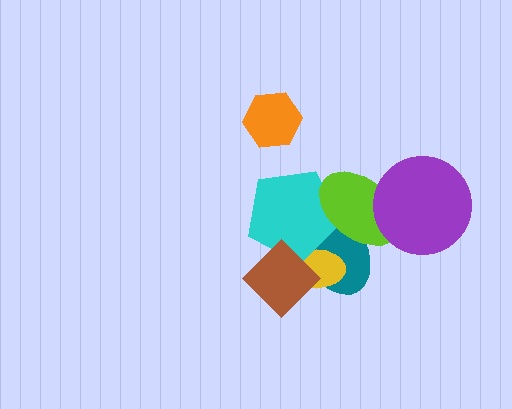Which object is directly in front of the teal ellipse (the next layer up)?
The yellow ellipse is directly in front of the teal ellipse.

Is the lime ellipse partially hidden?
Yes, it is partially covered by another shape.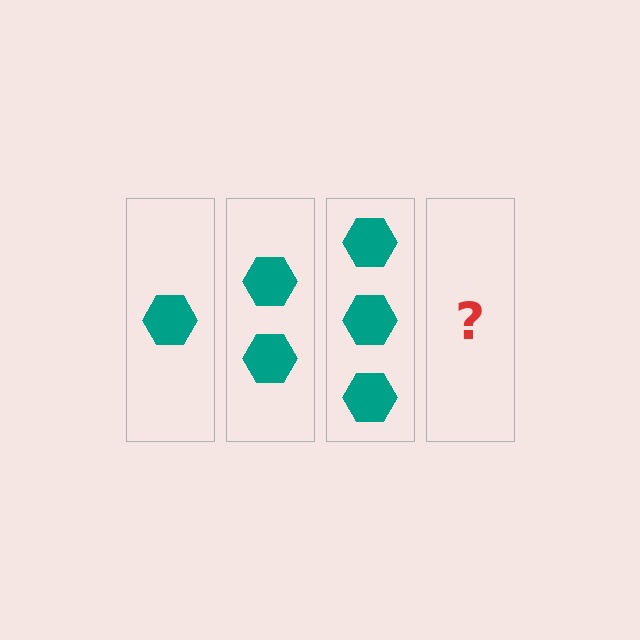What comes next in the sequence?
The next element should be 4 hexagons.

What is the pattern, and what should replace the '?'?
The pattern is that each step adds one more hexagon. The '?' should be 4 hexagons.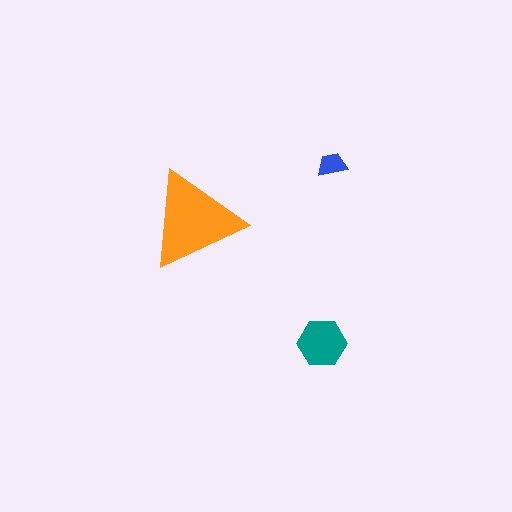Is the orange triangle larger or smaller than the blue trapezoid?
Larger.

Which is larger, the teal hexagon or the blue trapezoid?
The teal hexagon.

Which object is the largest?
The orange triangle.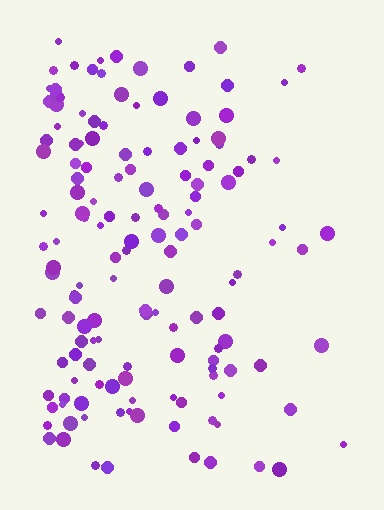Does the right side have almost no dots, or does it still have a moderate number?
Still a moderate number, just noticeably fewer than the left.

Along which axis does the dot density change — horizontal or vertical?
Horizontal.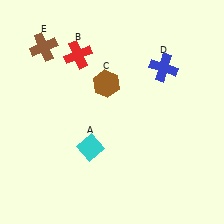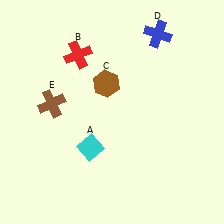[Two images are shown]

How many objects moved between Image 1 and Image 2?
2 objects moved between the two images.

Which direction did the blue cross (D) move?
The blue cross (D) moved up.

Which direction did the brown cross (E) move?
The brown cross (E) moved down.